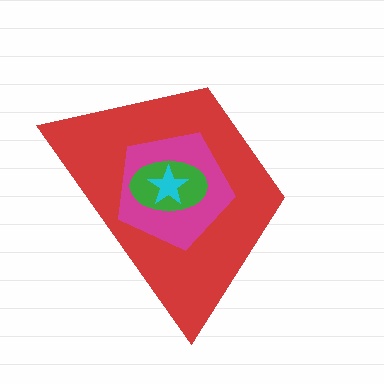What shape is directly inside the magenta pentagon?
The green ellipse.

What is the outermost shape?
The red trapezoid.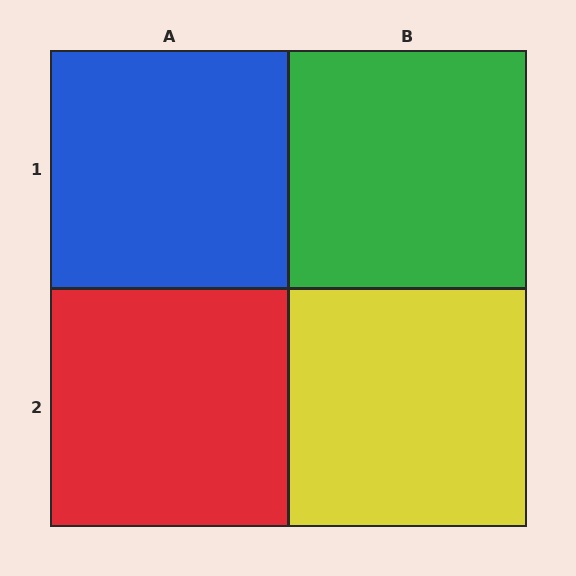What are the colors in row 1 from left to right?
Blue, green.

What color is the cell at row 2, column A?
Red.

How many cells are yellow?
1 cell is yellow.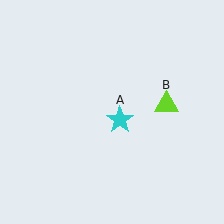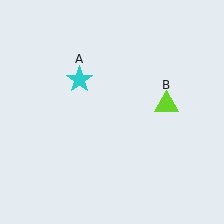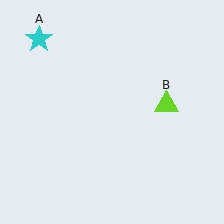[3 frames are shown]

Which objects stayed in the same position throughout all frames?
Lime triangle (object B) remained stationary.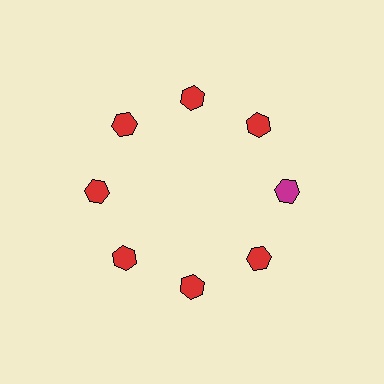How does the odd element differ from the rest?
It has a different color: magenta instead of red.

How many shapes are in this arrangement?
There are 8 shapes arranged in a ring pattern.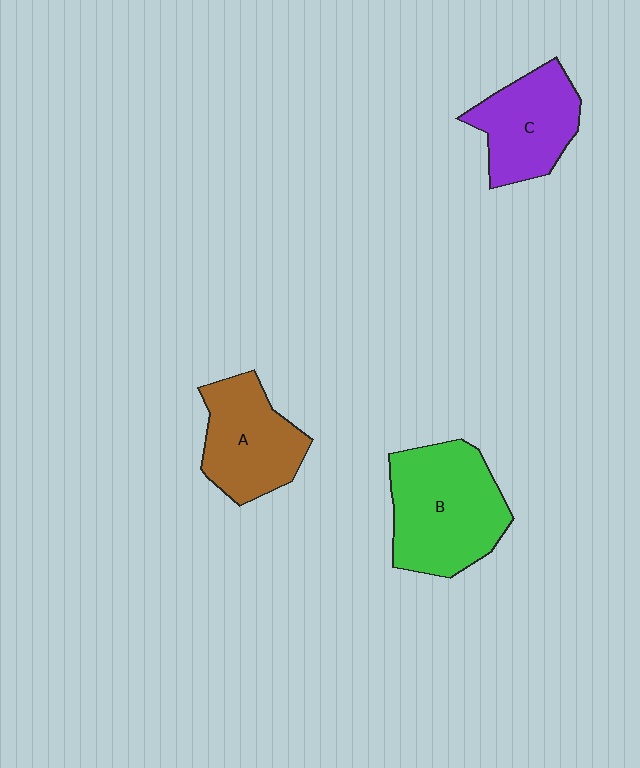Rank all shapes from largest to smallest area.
From largest to smallest: B (green), A (brown), C (purple).